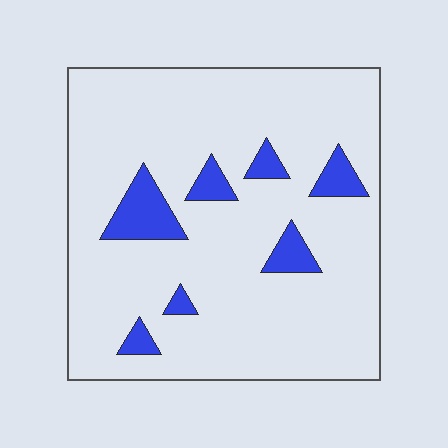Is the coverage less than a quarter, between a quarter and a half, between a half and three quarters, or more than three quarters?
Less than a quarter.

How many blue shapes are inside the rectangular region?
7.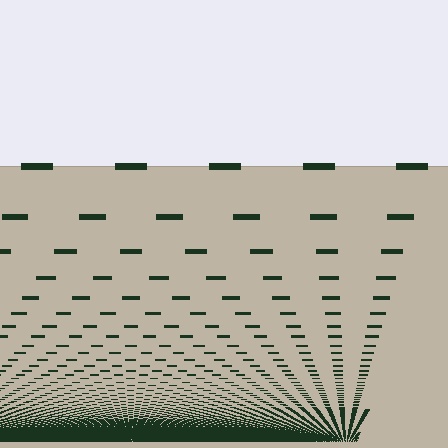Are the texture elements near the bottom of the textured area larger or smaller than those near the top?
Smaller. The gradient is inverted — elements near the bottom are smaller and denser.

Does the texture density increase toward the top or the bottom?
Density increases toward the bottom.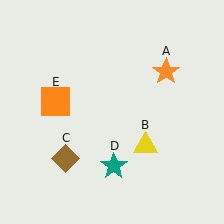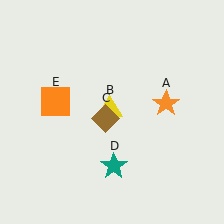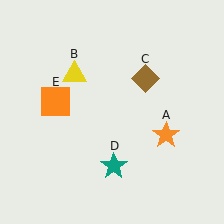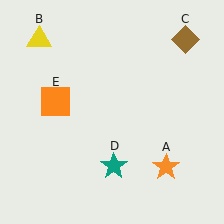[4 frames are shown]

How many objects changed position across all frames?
3 objects changed position: orange star (object A), yellow triangle (object B), brown diamond (object C).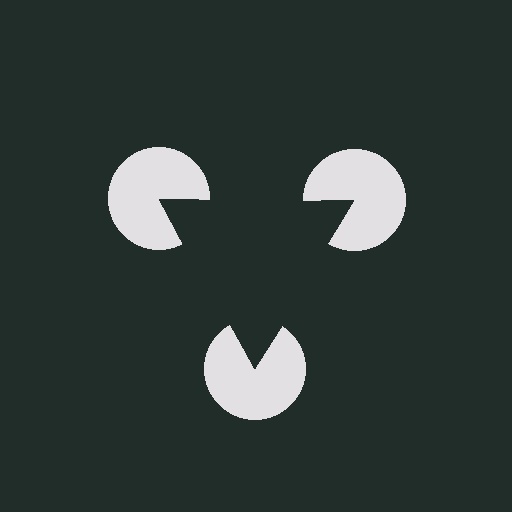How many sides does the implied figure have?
3 sides.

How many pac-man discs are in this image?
There are 3 — one at each vertex of the illusory triangle.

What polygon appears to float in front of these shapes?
An illusory triangle — its edges are inferred from the aligned wedge cuts in the pac-man discs, not physically drawn.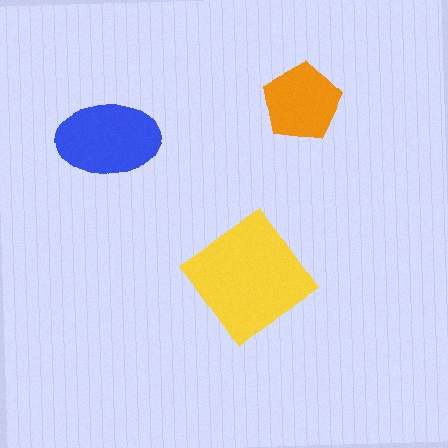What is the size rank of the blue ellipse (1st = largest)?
2nd.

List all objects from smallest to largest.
The orange pentagon, the blue ellipse, the yellow diamond.